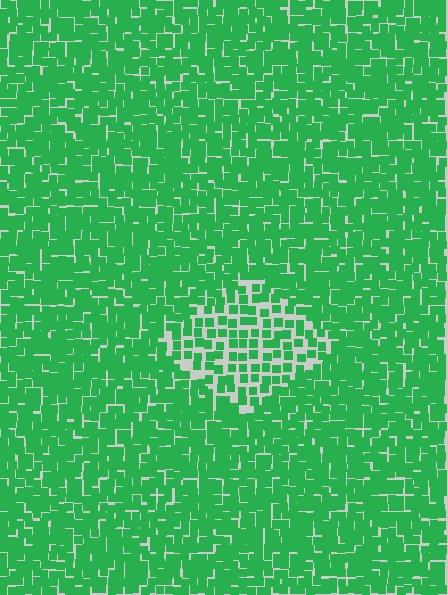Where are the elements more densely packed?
The elements are more densely packed outside the diamond boundary.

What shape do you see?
I see a diamond.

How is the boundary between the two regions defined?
The boundary is defined by a change in element density (approximately 1.9x ratio). All elements are the same color, size, and shape.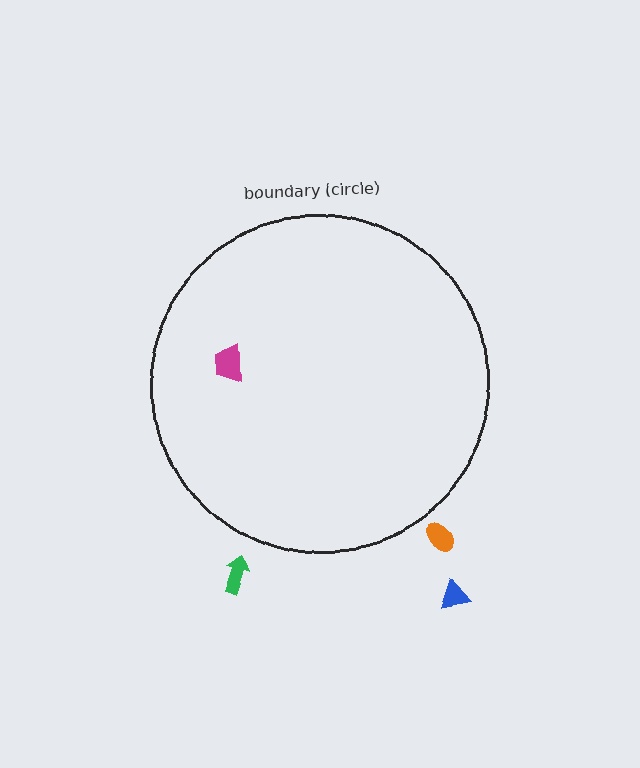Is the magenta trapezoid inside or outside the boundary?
Inside.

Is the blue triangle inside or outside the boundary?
Outside.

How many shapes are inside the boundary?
1 inside, 3 outside.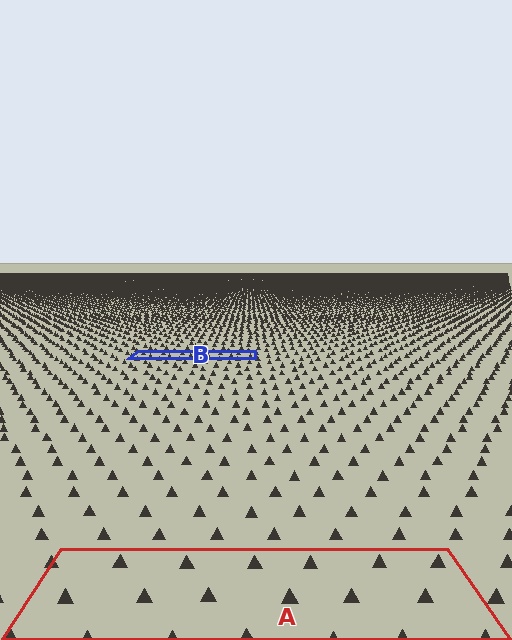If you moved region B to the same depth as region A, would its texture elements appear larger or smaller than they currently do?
They would appear larger. At a closer depth, the same texture elements are projected at a bigger on-screen size.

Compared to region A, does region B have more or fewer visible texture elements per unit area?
Region B has more texture elements per unit area — they are packed more densely because it is farther away.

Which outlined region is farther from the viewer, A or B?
Region B is farther from the viewer — the texture elements inside it appear smaller and more densely packed.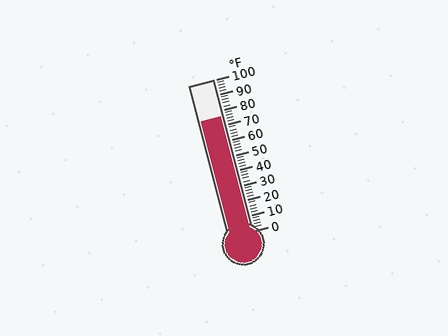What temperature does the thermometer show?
The thermometer shows approximately 76°F.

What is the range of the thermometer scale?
The thermometer scale ranges from 0°F to 100°F.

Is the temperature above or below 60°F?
The temperature is above 60°F.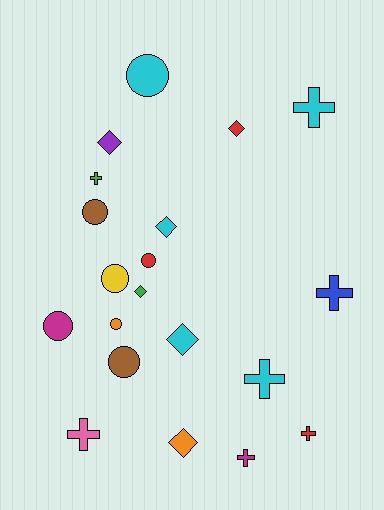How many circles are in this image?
There are 7 circles.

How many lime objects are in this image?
There are no lime objects.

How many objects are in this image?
There are 20 objects.